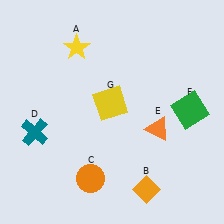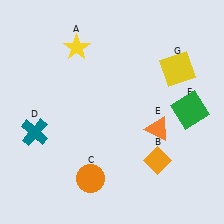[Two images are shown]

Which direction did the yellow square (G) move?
The yellow square (G) moved right.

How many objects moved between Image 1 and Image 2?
2 objects moved between the two images.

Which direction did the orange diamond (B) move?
The orange diamond (B) moved up.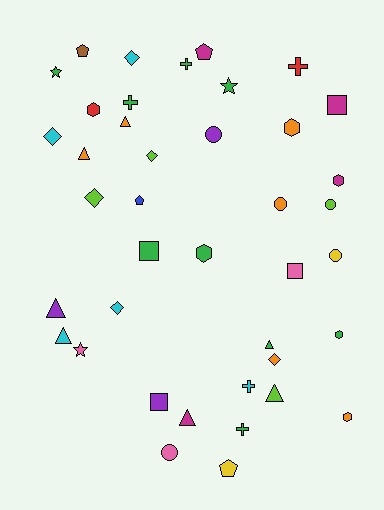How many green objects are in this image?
There are 9 green objects.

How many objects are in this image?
There are 40 objects.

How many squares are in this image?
There are 4 squares.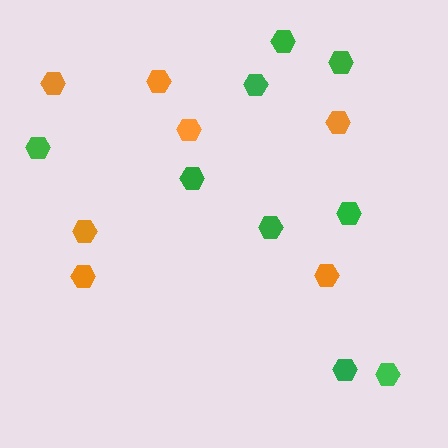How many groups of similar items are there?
There are 2 groups: one group of orange hexagons (7) and one group of green hexagons (9).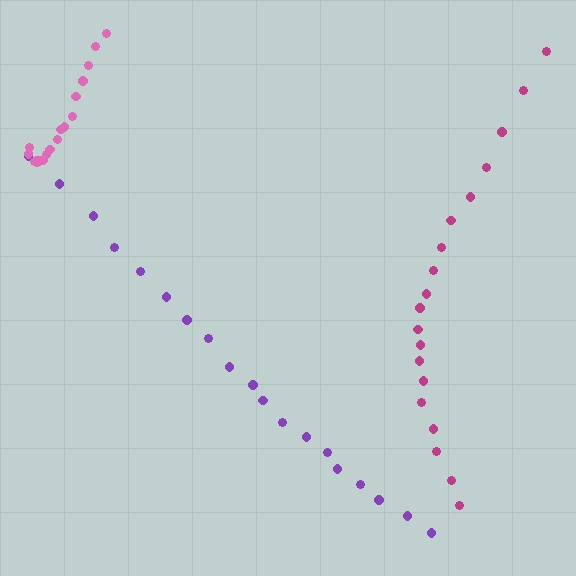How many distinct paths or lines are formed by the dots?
There are 3 distinct paths.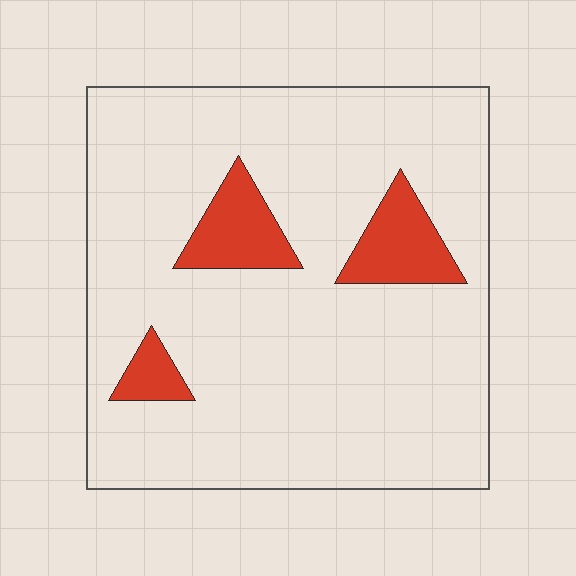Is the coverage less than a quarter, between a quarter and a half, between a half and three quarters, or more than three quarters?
Less than a quarter.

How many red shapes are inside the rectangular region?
3.